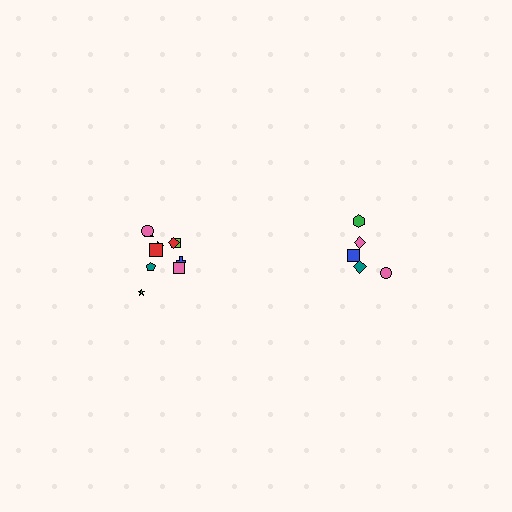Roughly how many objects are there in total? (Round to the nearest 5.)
Roughly 15 objects in total.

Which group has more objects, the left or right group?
The left group.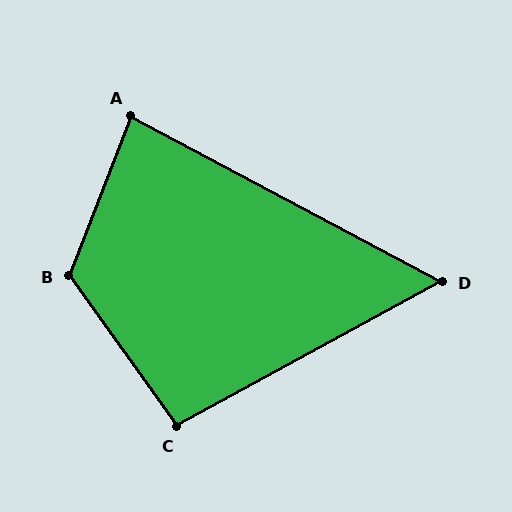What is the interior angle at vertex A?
Approximately 83 degrees (acute).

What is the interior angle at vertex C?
Approximately 97 degrees (obtuse).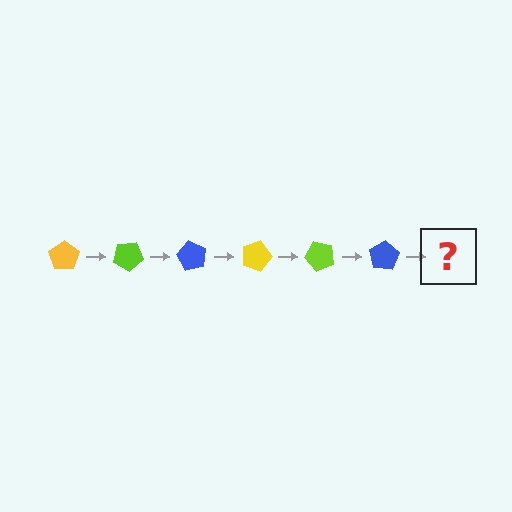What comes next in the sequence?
The next element should be a yellow pentagon, rotated 180 degrees from the start.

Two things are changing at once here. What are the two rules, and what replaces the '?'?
The two rules are that it rotates 30 degrees each step and the color cycles through yellow, lime, and blue. The '?' should be a yellow pentagon, rotated 180 degrees from the start.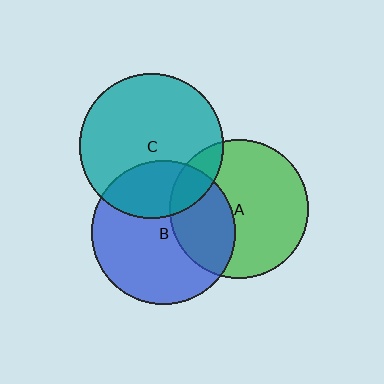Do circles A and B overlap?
Yes.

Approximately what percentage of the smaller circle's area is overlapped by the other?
Approximately 35%.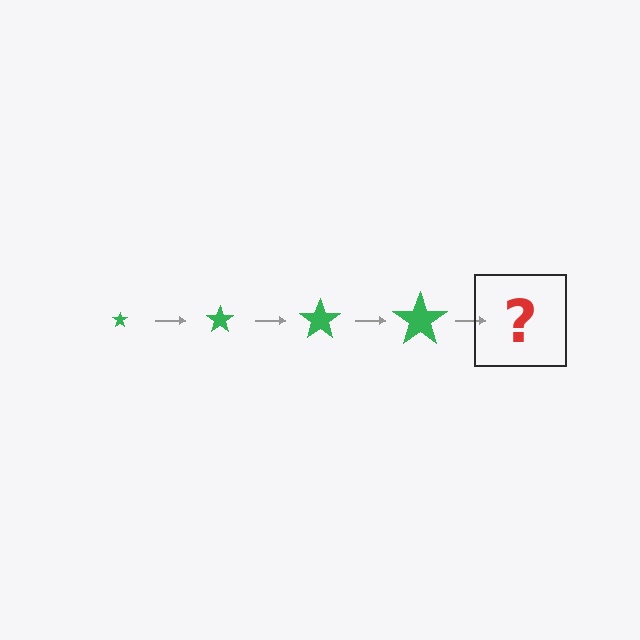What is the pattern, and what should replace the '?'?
The pattern is that the star gets progressively larger each step. The '?' should be a green star, larger than the previous one.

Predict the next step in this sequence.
The next step is a green star, larger than the previous one.